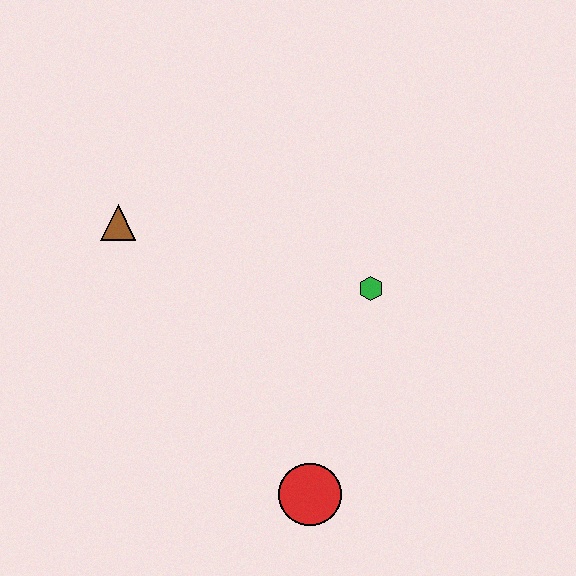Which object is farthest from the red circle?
The brown triangle is farthest from the red circle.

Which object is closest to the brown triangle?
The green hexagon is closest to the brown triangle.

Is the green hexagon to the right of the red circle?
Yes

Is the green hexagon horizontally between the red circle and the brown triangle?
No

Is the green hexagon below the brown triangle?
Yes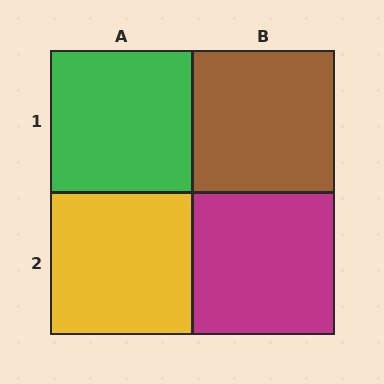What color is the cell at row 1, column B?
Brown.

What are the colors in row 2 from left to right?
Yellow, magenta.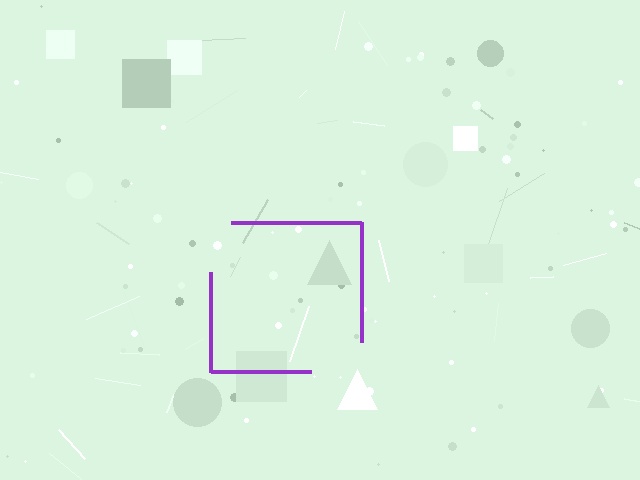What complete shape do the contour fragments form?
The contour fragments form a square.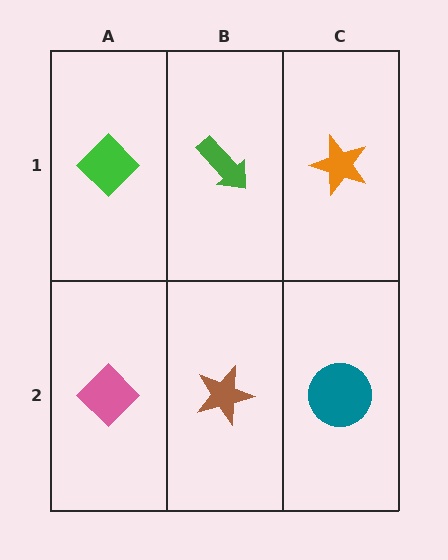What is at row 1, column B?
A green arrow.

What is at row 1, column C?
An orange star.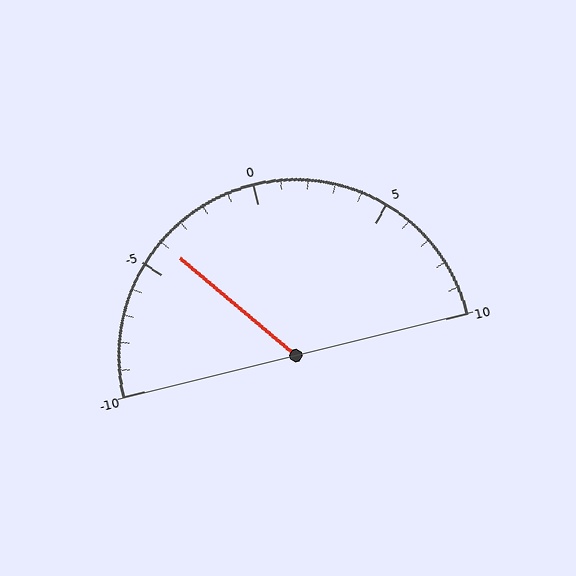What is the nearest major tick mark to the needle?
The nearest major tick mark is -5.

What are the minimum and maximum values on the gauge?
The gauge ranges from -10 to 10.